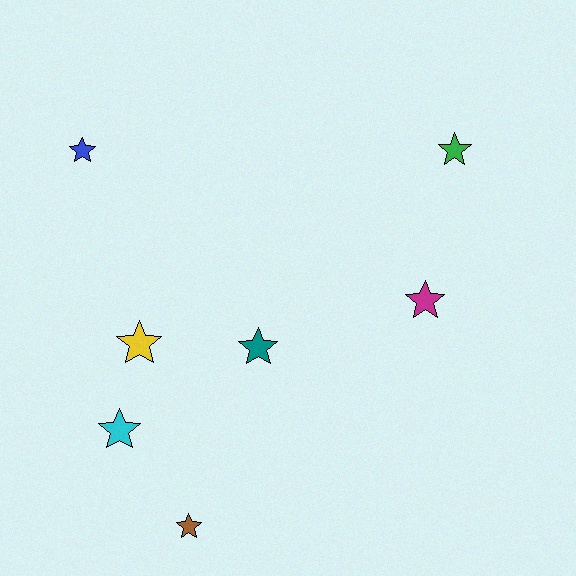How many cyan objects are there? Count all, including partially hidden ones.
There is 1 cyan object.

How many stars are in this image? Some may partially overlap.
There are 7 stars.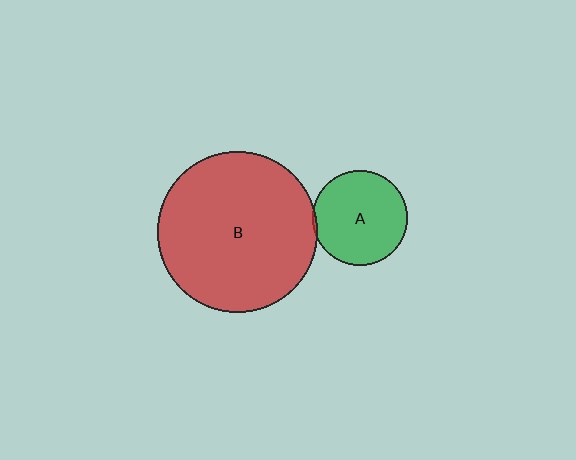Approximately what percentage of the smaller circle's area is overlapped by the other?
Approximately 5%.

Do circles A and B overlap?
Yes.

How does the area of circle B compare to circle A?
Approximately 2.8 times.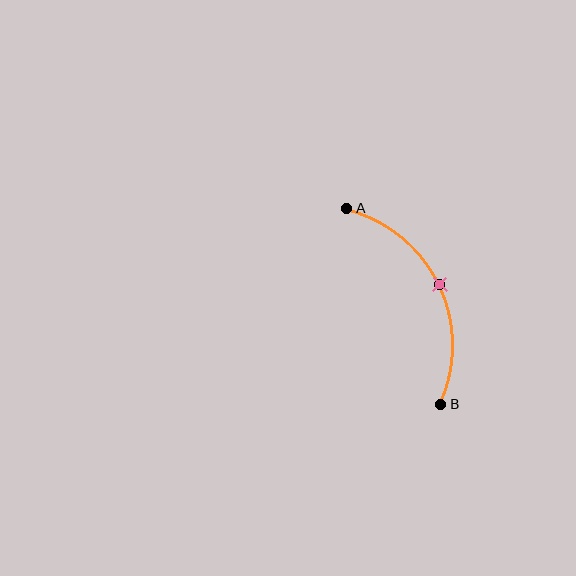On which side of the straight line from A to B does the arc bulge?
The arc bulges to the right of the straight line connecting A and B.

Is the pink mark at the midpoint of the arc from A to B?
Yes. The pink mark lies on the arc at equal arc-length from both A and B — it is the arc midpoint.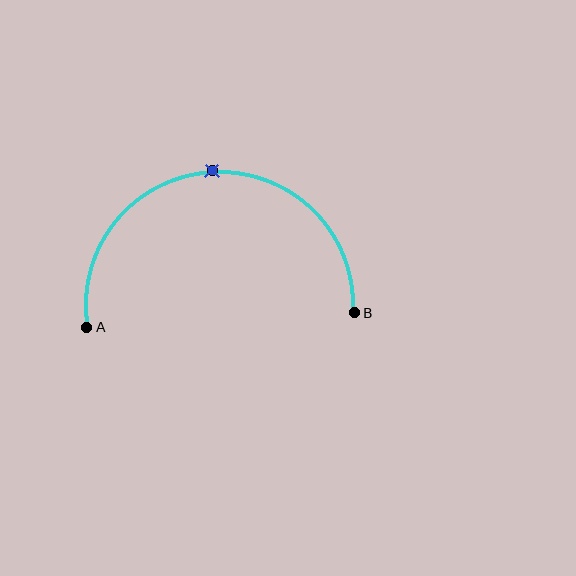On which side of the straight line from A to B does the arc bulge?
The arc bulges above the straight line connecting A and B.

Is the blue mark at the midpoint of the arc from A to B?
Yes. The blue mark lies on the arc at equal arc-length from both A and B — it is the arc midpoint.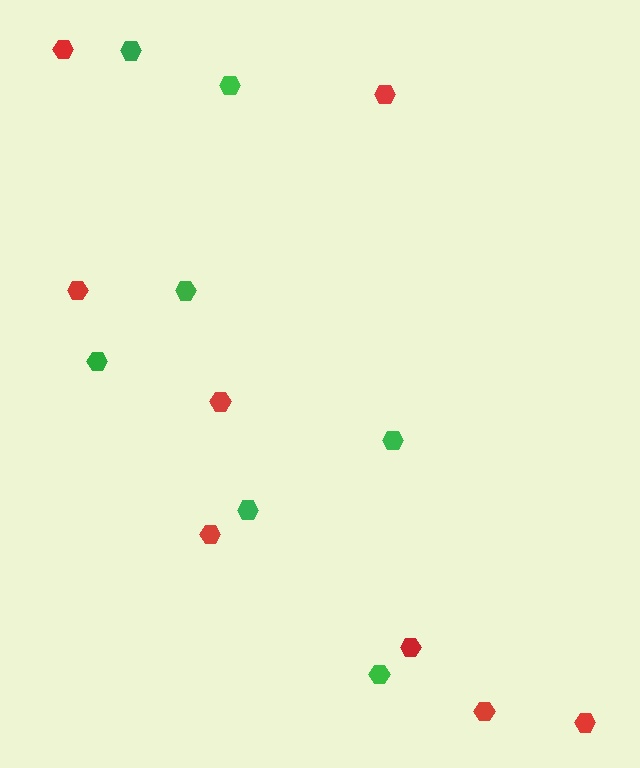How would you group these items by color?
There are 2 groups: one group of red hexagons (8) and one group of green hexagons (7).